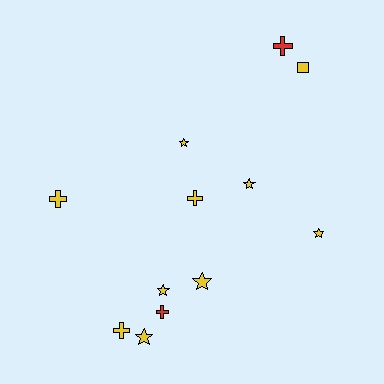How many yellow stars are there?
There are 6 yellow stars.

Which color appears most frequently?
Yellow, with 10 objects.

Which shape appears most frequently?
Star, with 6 objects.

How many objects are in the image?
There are 12 objects.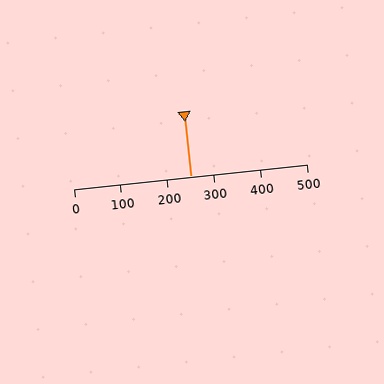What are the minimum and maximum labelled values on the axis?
The axis runs from 0 to 500.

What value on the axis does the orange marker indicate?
The marker indicates approximately 250.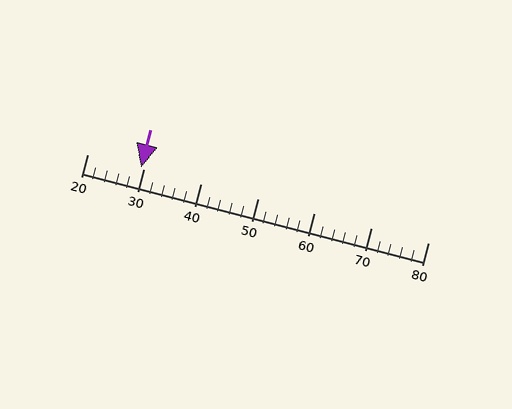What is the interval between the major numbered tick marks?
The major tick marks are spaced 10 units apart.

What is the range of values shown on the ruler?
The ruler shows values from 20 to 80.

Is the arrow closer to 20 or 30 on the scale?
The arrow is closer to 30.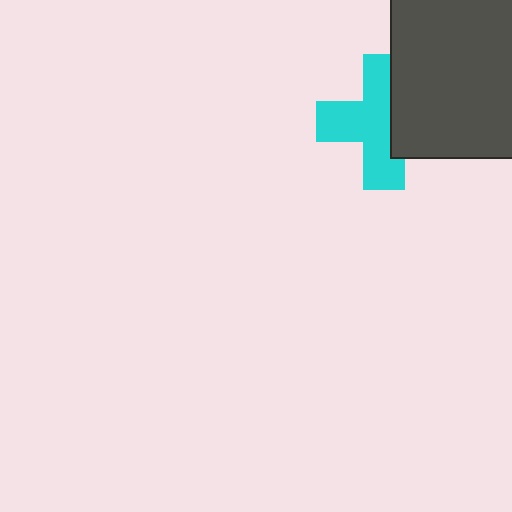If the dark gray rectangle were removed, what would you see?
You would see the complete cyan cross.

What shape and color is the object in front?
The object in front is a dark gray rectangle.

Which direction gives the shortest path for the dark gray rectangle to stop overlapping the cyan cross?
Moving right gives the shortest separation.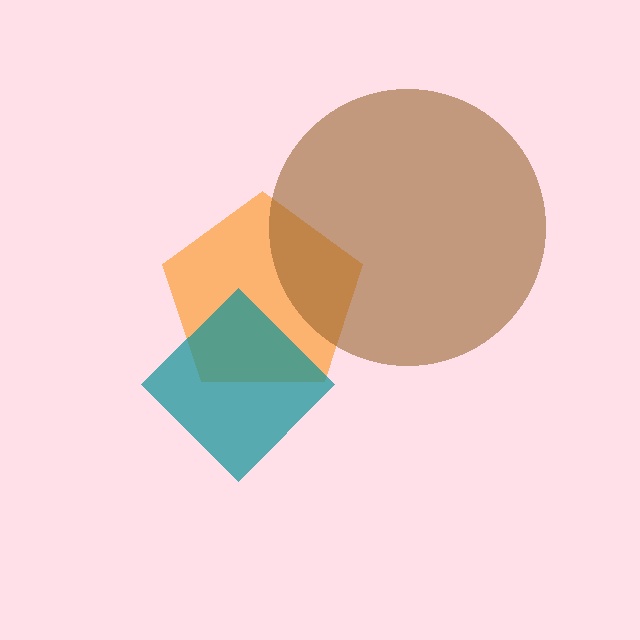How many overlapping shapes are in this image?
There are 3 overlapping shapes in the image.